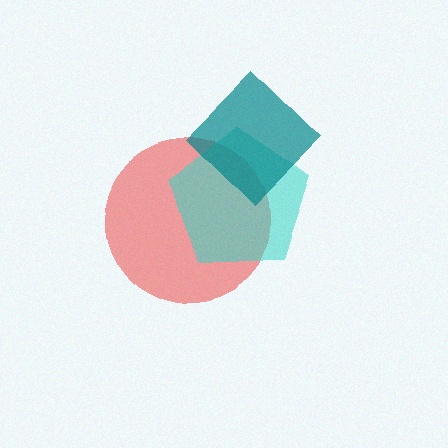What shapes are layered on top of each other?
The layered shapes are: a red circle, a cyan pentagon, a teal diamond.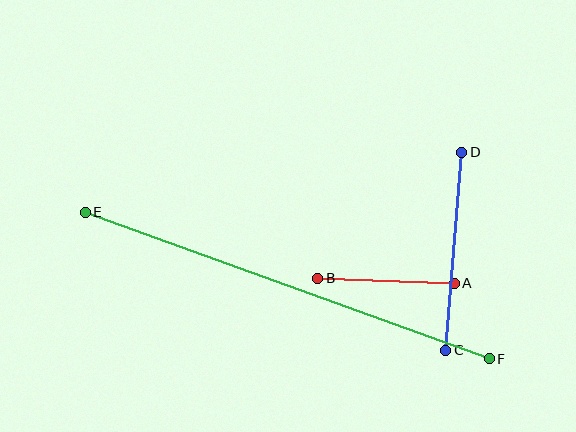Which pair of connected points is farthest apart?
Points E and F are farthest apart.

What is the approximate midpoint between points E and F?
The midpoint is at approximately (287, 286) pixels.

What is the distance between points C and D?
The distance is approximately 198 pixels.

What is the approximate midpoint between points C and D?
The midpoint is at approximately (454, 251) pixels.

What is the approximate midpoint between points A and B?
The midpoint is at approximately (386, 281) pixels.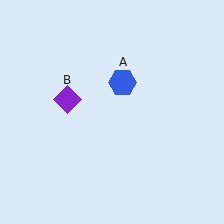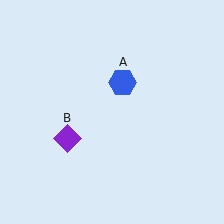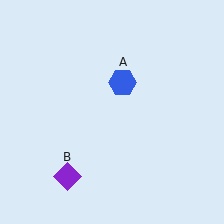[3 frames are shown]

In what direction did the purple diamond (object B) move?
The purple diamond (object B) moved down.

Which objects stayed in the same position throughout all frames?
Blue hexagon (object A) remained stationary.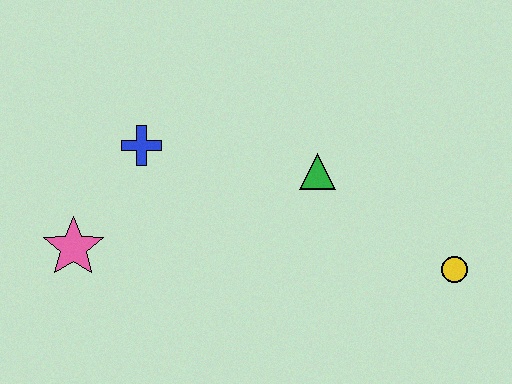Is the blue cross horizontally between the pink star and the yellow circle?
Yes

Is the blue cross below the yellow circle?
No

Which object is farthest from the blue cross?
The yellow circle is farthest from the blue cross.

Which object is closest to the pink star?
The blue cross is closest to the pink star.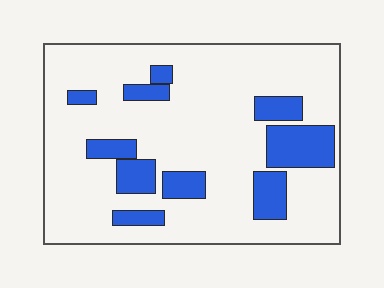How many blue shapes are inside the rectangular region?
10.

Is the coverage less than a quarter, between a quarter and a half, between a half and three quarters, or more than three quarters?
Less than a quarter.